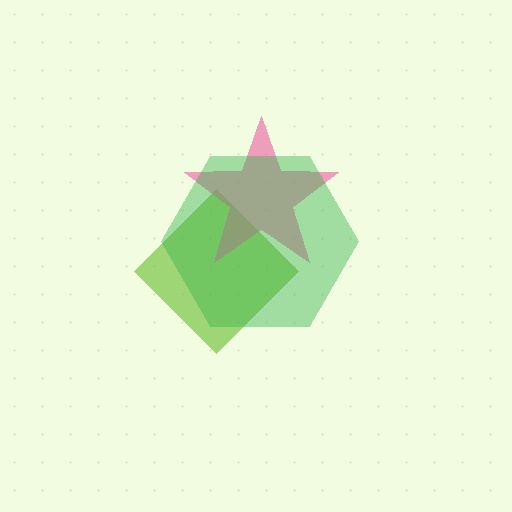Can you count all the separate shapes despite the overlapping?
Yes, there are 3 separate shapes.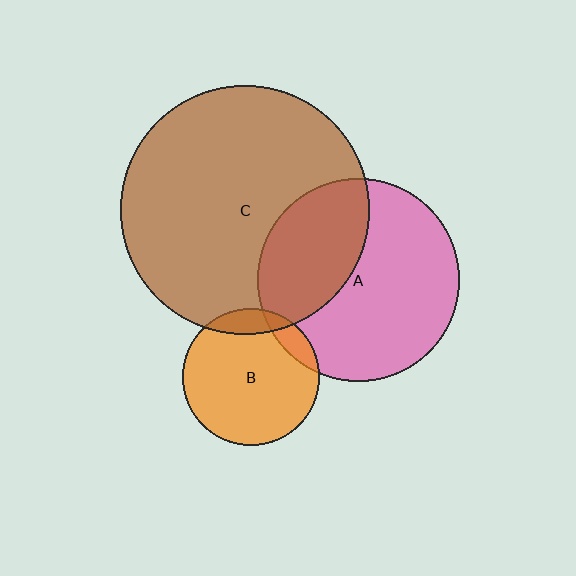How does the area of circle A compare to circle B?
Approximately 2.2 times.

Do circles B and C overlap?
Yes.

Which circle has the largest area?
Circle C (brown).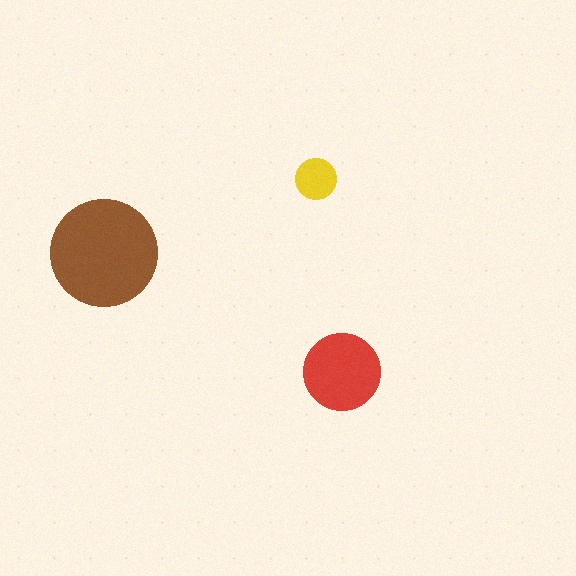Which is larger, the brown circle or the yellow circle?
The brown one.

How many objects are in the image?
There are 3 objects in the image.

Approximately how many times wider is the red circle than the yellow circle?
About 2 times wider.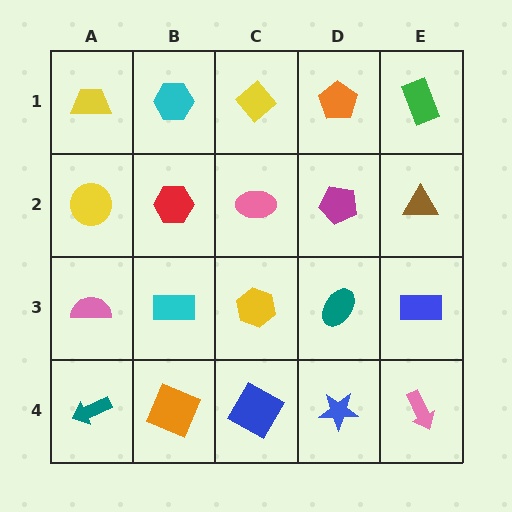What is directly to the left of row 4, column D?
A blue square.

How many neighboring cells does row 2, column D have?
4.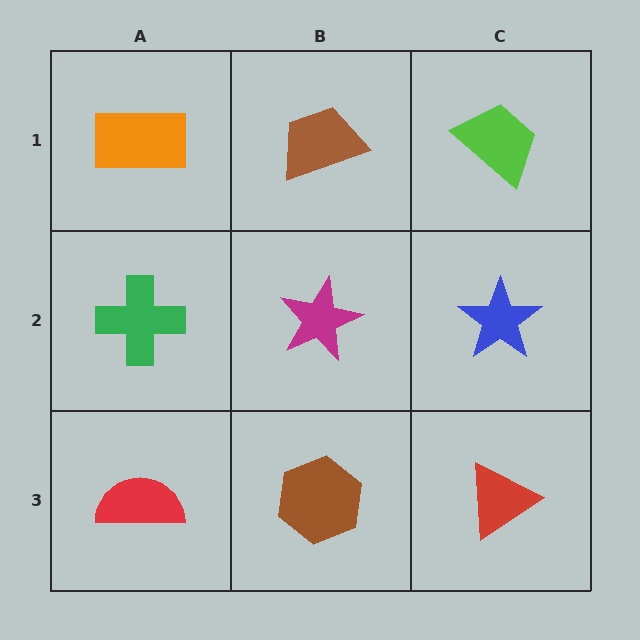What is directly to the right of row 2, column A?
A magenta star.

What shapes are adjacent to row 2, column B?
A brown trapezoid (row 1, column B), a brown hexagon (row 3, column B), a green cross (row 2, column A), a blue star (row 2, column C).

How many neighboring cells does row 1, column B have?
3.